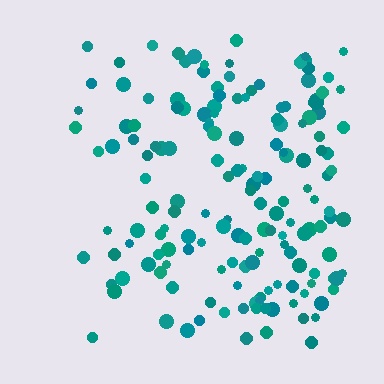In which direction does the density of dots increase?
From left to right, with the right side densest.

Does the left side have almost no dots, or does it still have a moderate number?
Still a moderate number, just noticeably fewer than the right.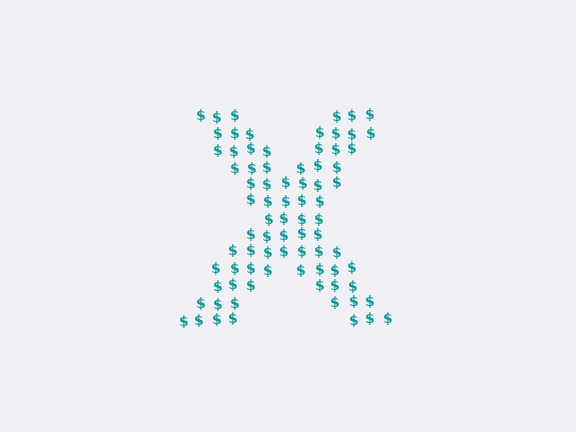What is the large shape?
The large shape is the letter X.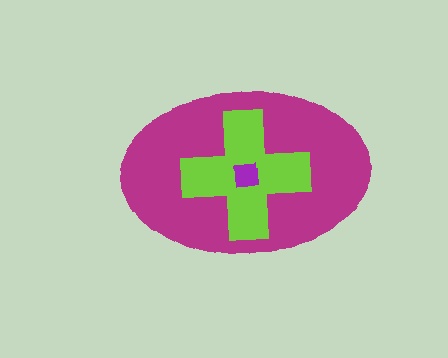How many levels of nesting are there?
3.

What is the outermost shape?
The magenta ellipse.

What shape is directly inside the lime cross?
The purple square.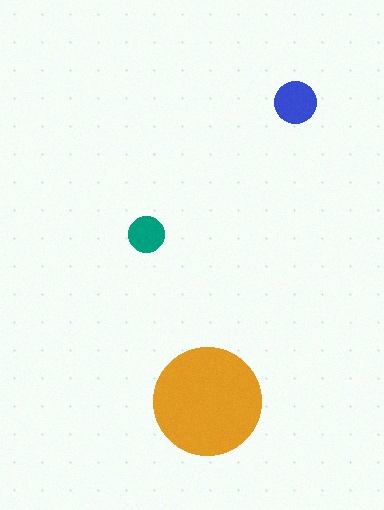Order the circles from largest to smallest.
the orange one, the blue one, the teal one.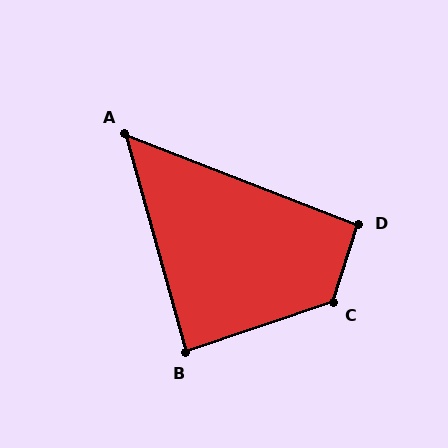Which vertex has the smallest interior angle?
A, at approximately 53 degrees.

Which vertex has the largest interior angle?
C, at approximately 127 degrees.